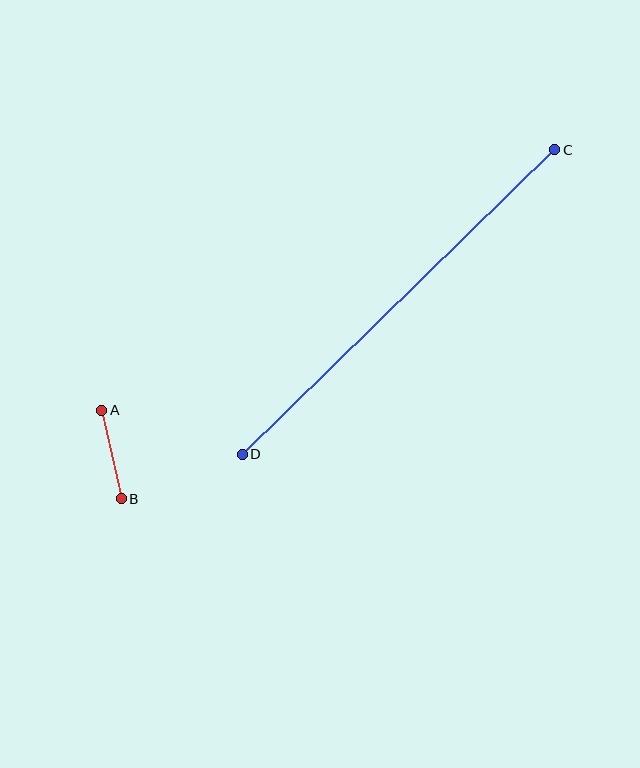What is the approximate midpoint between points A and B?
The midpoint is at approximately (112, 454) pixels.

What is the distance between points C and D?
The distance is approximately 436 pixels.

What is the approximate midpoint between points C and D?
The midpoint is at approximately (399, 302) pixels.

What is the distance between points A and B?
The distance is approximately 91 pixels.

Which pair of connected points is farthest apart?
Points C and D are farthest apart.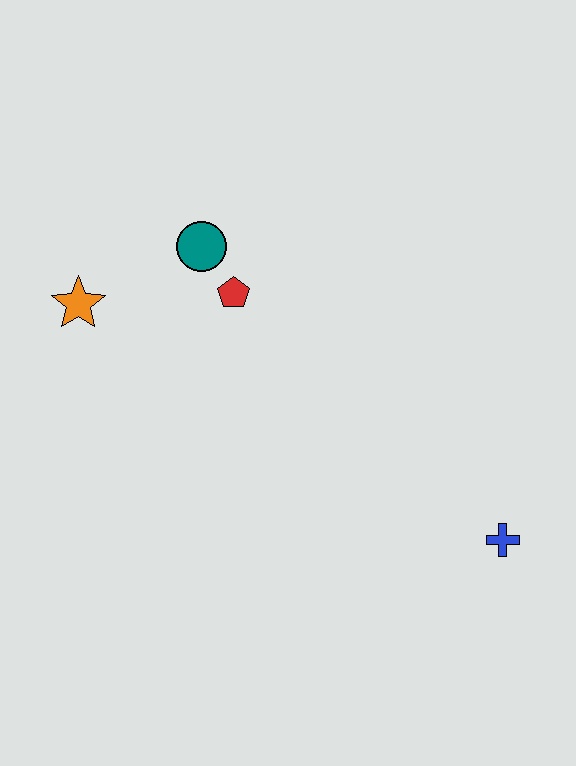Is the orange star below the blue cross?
No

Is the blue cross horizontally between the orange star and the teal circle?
No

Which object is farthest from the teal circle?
The blue cross is farthest from the teal circle.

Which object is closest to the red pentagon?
The teal circle is closest to the red pentagon.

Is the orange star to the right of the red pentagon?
No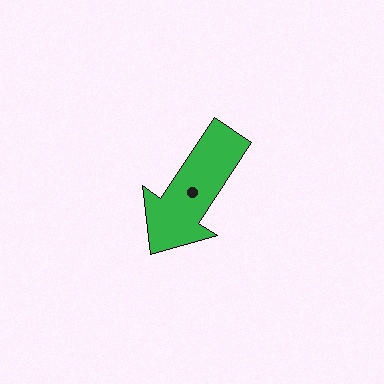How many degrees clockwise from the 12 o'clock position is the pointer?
Approximately 213 degrees.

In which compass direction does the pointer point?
Southwest.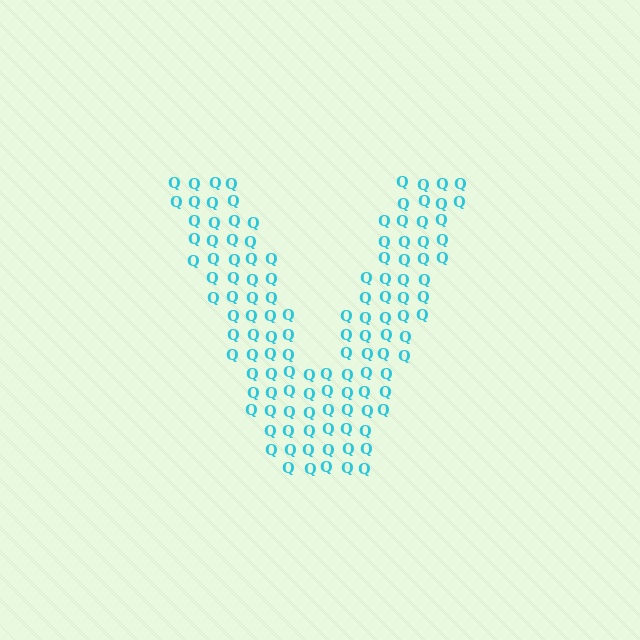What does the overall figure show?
The overall figure shows the letter V.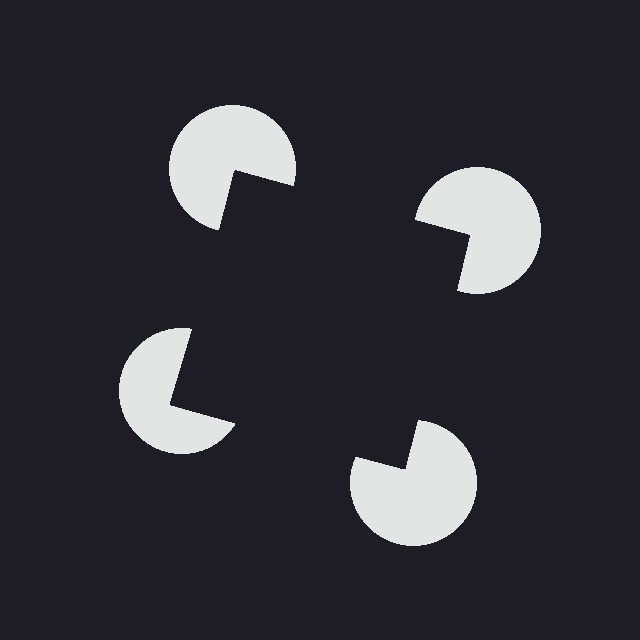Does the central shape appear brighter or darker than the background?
It typically appears slightly darker than the background, even though no actual brightness change is drawn.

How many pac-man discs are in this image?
There are 4 — one at each vertex of the illusory square.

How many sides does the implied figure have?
4 sides.